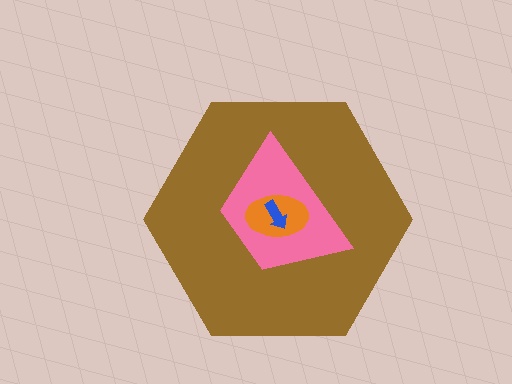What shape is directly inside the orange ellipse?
The blue arrow.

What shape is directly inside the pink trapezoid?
The orange ellipse.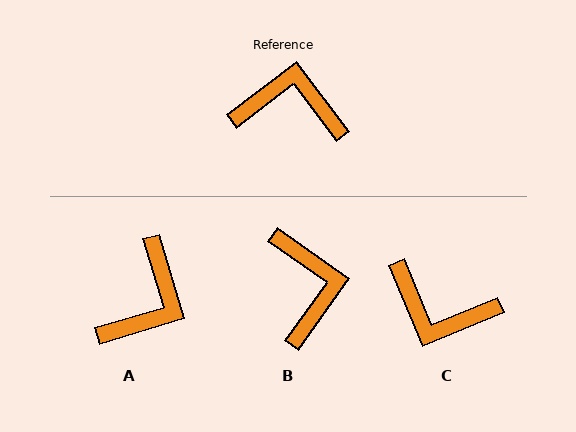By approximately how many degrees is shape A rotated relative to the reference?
Approximately 111 degrees clockwise.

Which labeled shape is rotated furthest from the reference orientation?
C, about 165 degrees away.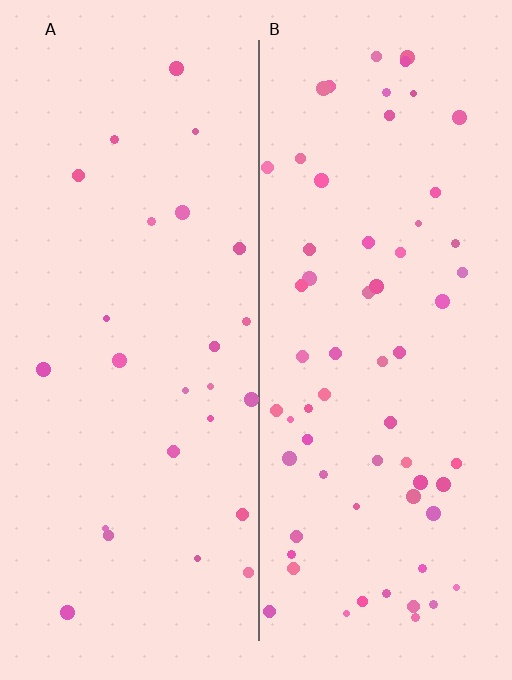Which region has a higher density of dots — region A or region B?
B (the right).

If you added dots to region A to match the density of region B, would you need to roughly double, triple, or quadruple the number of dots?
Approximately double.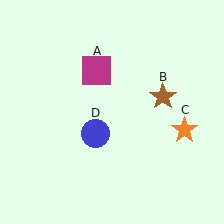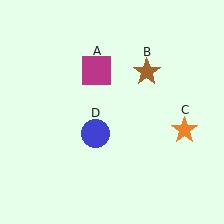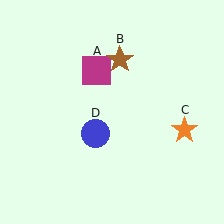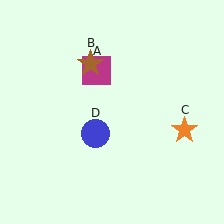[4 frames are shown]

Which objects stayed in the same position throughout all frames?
Magenta square (object A) and orange star (object C) and blue circle (object D) remained stationary.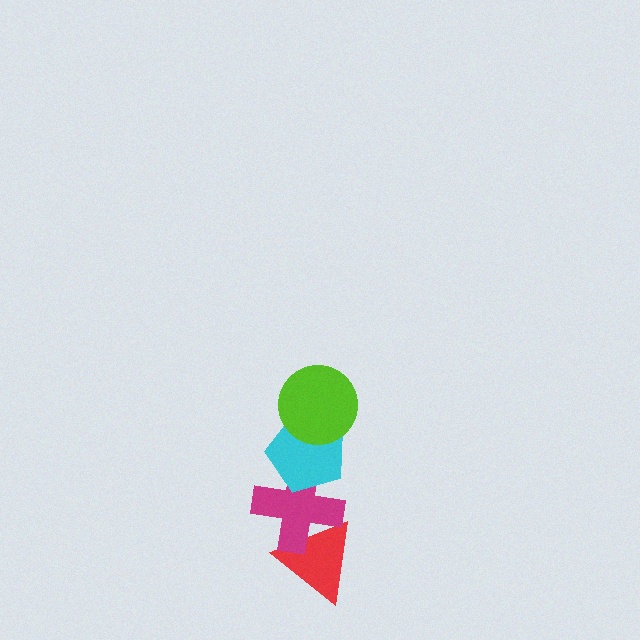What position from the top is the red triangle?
The red triangle is 4th from the top.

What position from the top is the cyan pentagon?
The cyan pentagon is 2nd from the top.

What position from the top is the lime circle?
The lime circle is 1st from the top.